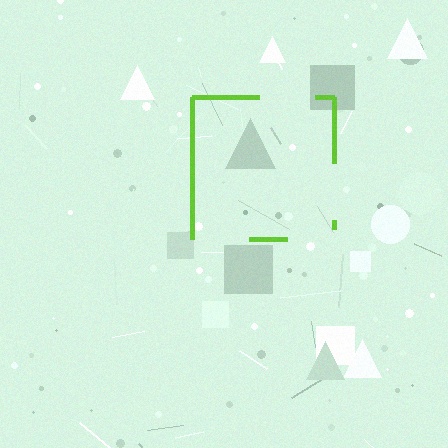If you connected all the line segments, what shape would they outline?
They would outline a square.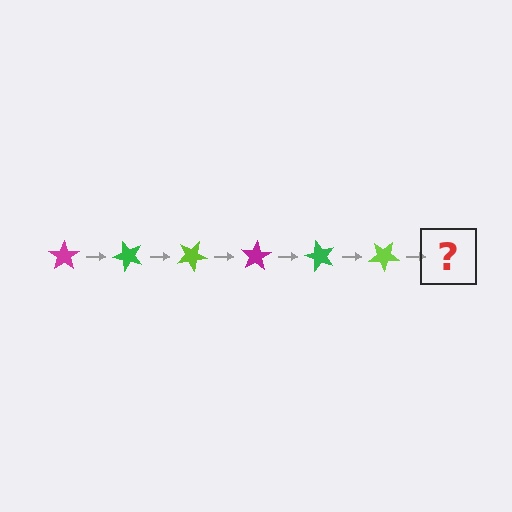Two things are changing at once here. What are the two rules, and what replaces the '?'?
The two rules are that it rotates 50 degrees each step and the color cycles through magenta, green, and lime. The '?' should be a magenta star, rotated 300 degrees from the start.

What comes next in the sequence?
The next element should be a magenta star, rotated 300 degrees from the start.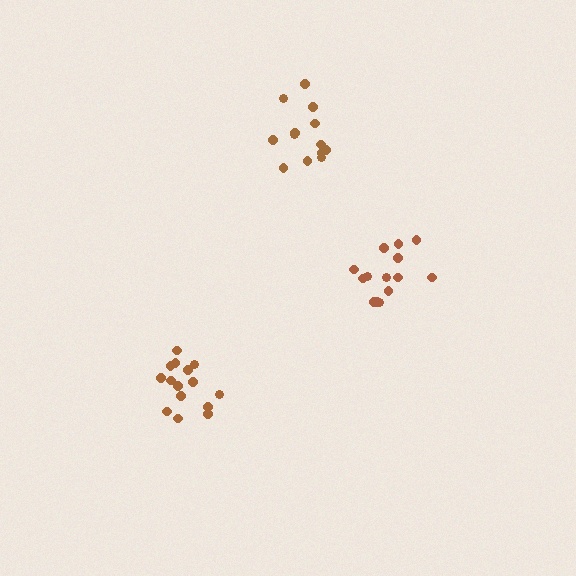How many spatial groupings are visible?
There are 3 spatial groupings.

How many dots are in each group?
Group 1: 13 dots, Group 2: 14 dots, Group 3: 15 dots (42 total).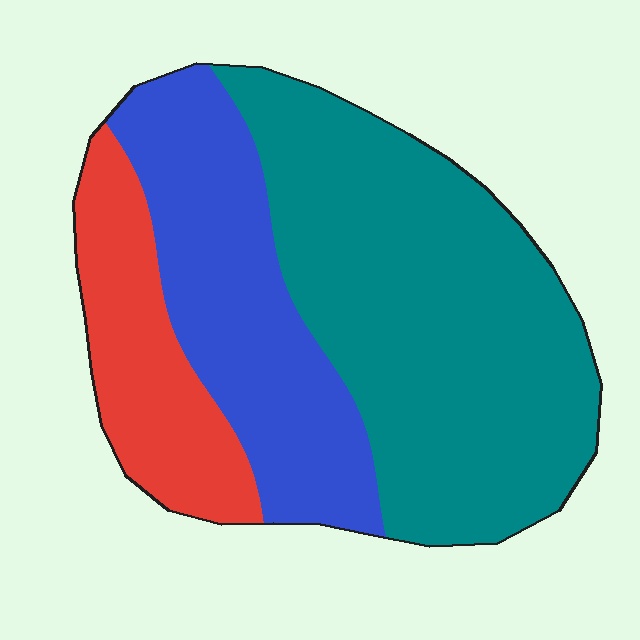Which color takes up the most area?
Teal, at roughly 50%.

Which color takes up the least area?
Red, at roughly 20%.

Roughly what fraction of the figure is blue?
Blue covers about 30% of the figure.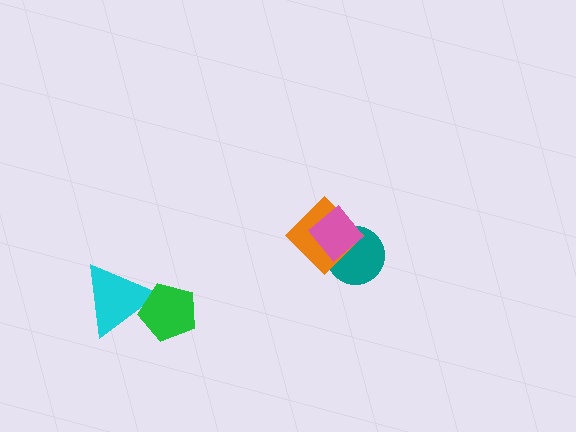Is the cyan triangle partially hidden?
Yes, it is partially covered by another shape.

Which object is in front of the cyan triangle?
The green pentagon is in front of the cyan triangle.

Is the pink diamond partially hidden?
No, no other shape covers it.